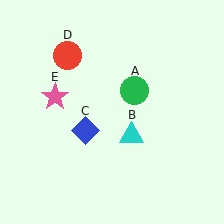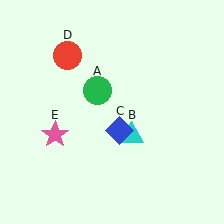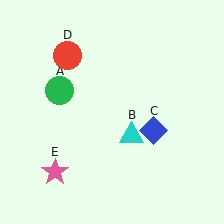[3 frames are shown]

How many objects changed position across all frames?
3 objects changed position: green circle (object A), blue diamond (object C), pink star (object E).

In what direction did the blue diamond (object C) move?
The blue diamond (object C) moved right.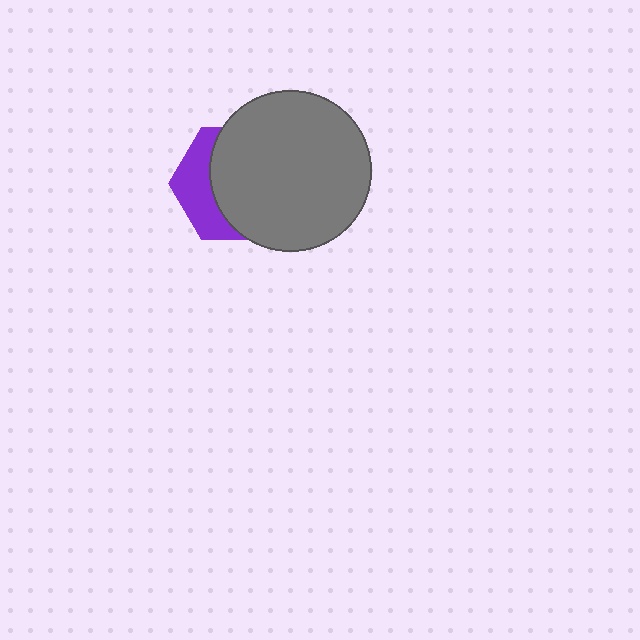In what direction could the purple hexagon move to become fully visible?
The purple hexagon could move left. That would shift it out from behind the gray circle entirely.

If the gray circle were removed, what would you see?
You would see the complete purple hexagon.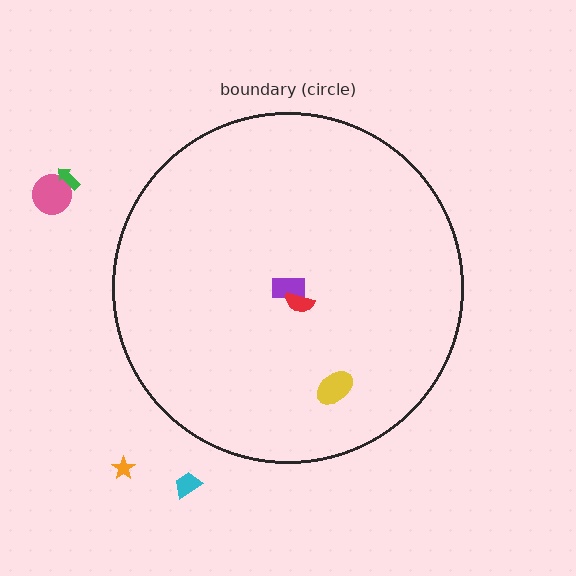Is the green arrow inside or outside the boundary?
Outside.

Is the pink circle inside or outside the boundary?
Outside.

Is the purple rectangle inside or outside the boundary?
Inside.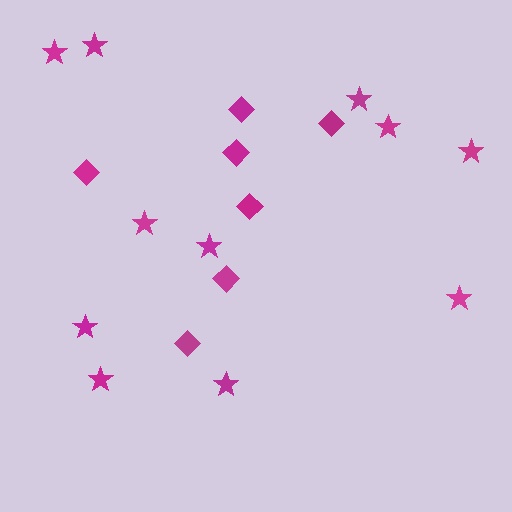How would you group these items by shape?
There are 2 groups: one group of stars (11) and one group of diamonds (7).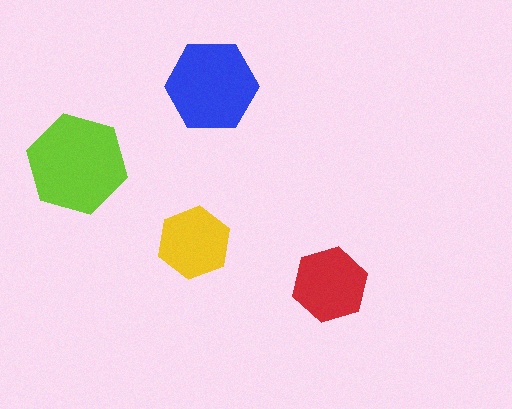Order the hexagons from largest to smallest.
the lime one, the blue one, the red one, the yellow one.